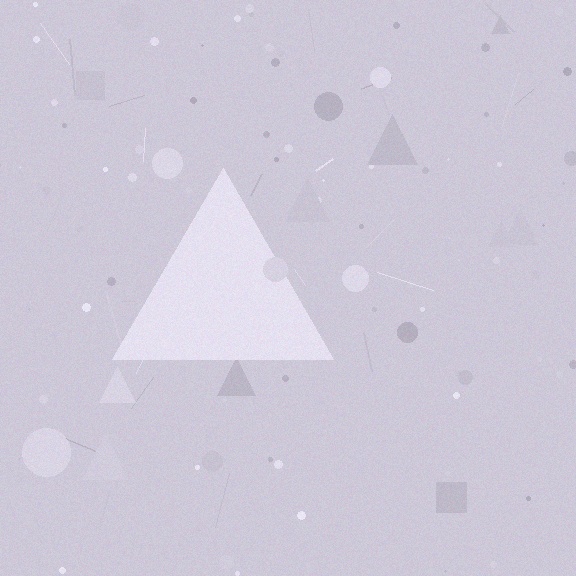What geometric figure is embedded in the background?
A triangle is embedded in the background.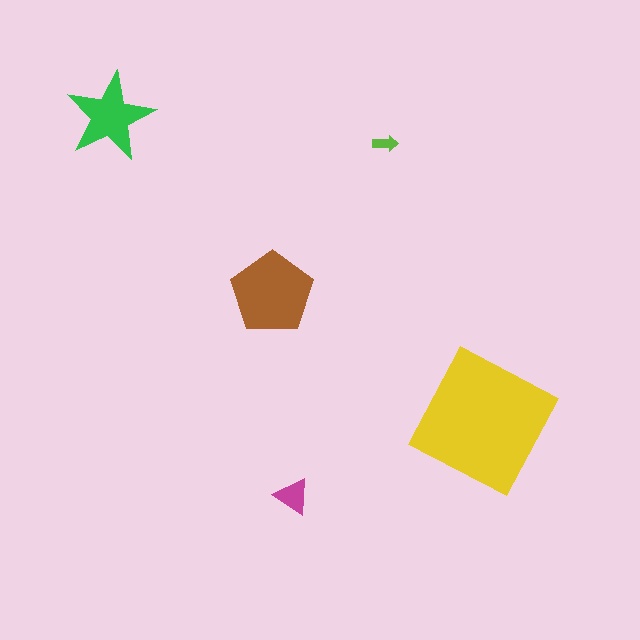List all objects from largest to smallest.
The yellow square, the brown pentagon, the green star, the magenta triangle, the lime arrow.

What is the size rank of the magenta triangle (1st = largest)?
4th.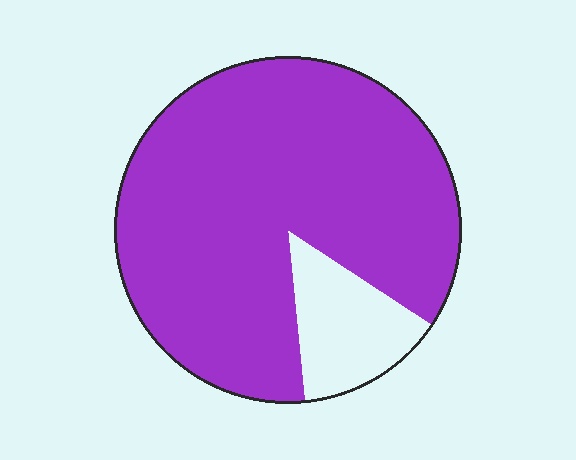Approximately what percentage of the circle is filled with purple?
Approximately 85%.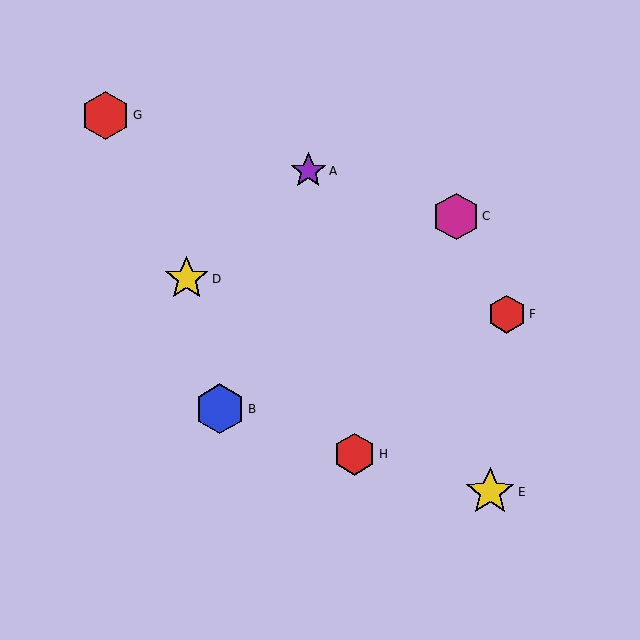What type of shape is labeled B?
Shape B is a blue hexagon.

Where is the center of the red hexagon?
The center of the red hexagon is at (507, 314).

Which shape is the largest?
The blue hexagon (labeled B) is the largest.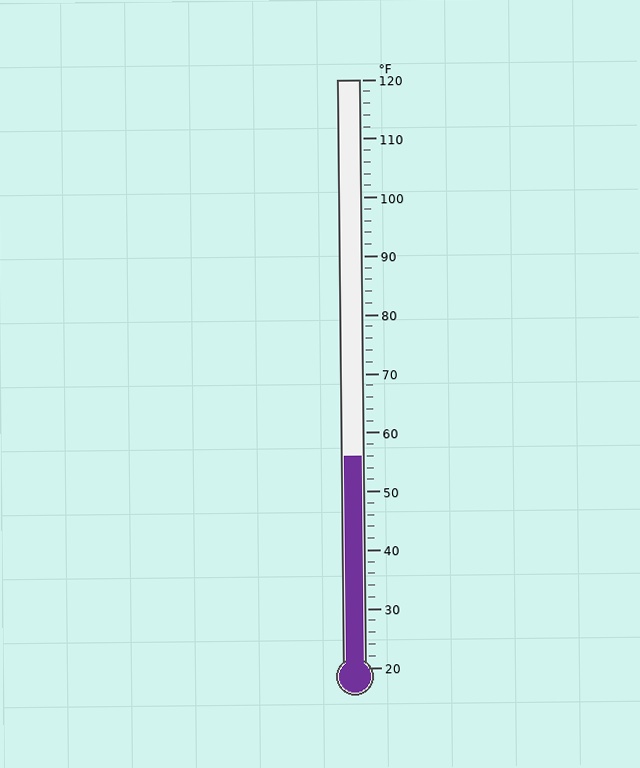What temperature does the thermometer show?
The thermometer shows approximately 56°F.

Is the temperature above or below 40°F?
The temperature is above 40°F.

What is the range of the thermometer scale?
The thermometer scale ranges from 20°F to 120°F.